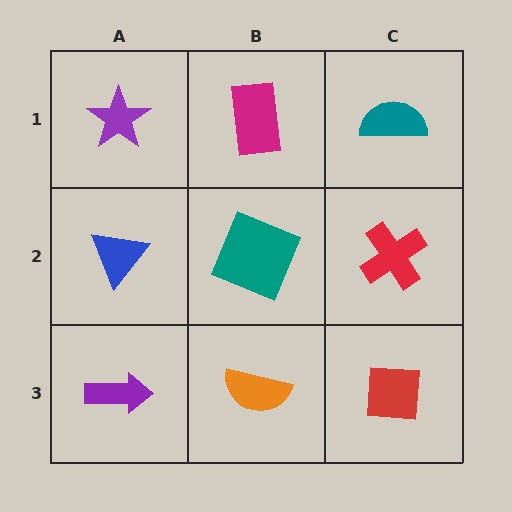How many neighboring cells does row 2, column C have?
3.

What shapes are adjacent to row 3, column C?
A red cross (row 2, column C), an orange semicircle (row 3, column B).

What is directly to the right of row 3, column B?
A red square.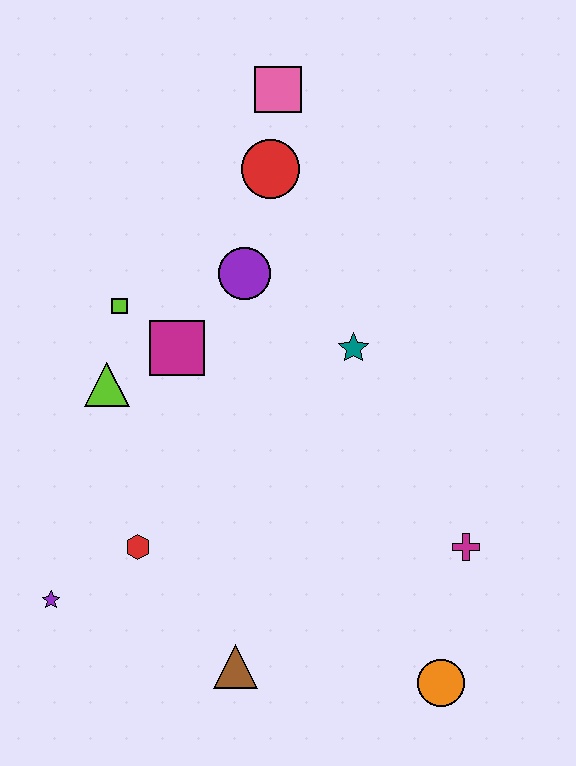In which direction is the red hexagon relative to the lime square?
The red hexagon is below the lime square.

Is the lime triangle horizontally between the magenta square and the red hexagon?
No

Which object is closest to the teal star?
The purple circle is closest to the teal star.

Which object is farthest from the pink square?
The orange circle is farthest from the pink square.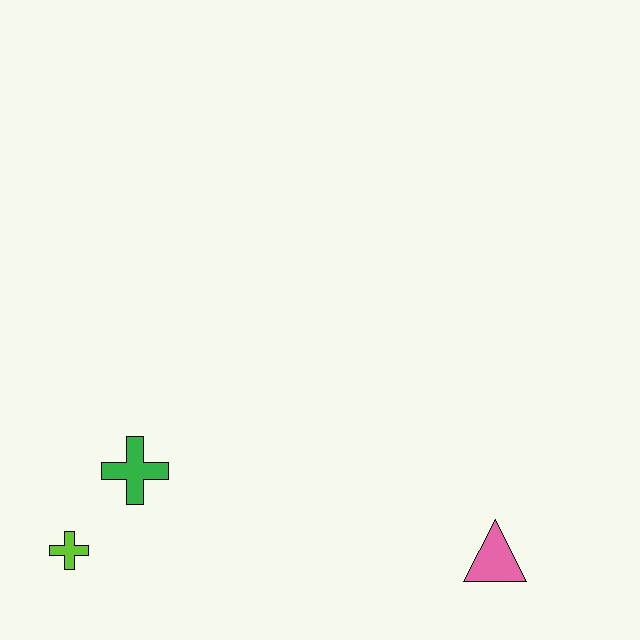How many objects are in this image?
There are 3 objects.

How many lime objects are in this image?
There is 1 lime object.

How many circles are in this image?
There are no circles.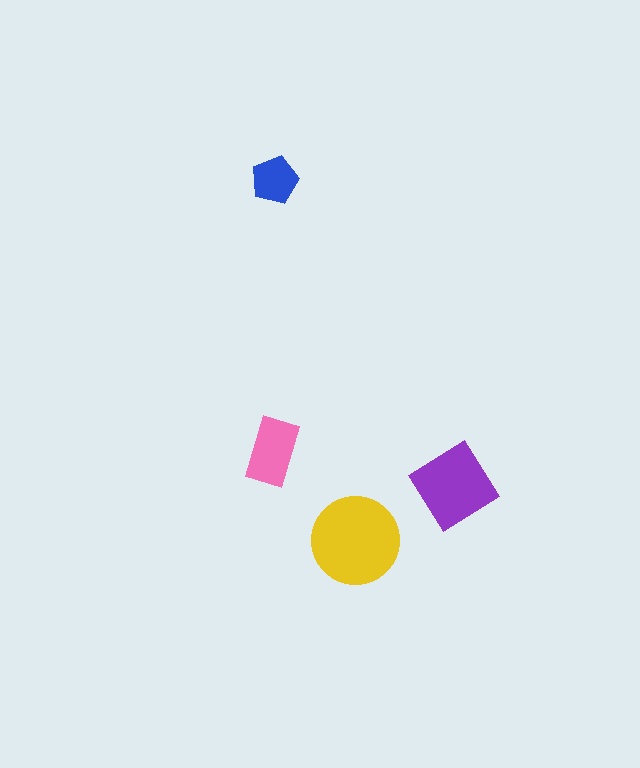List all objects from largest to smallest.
The yellow circle, the purple diamond, the pink rectangle, the blue pentagon.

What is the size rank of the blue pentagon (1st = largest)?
4th.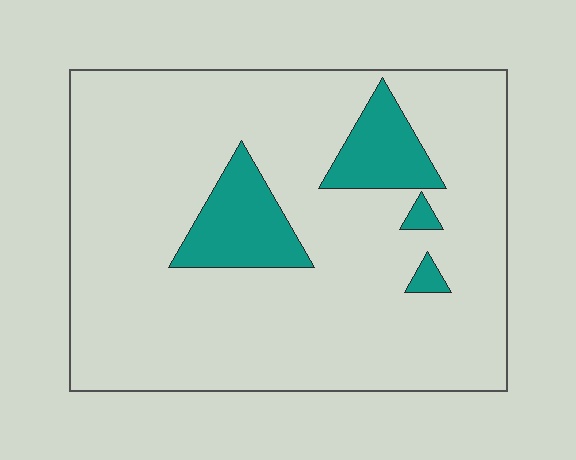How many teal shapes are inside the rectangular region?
4.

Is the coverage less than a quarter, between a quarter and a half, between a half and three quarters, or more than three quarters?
Less than a quarter.